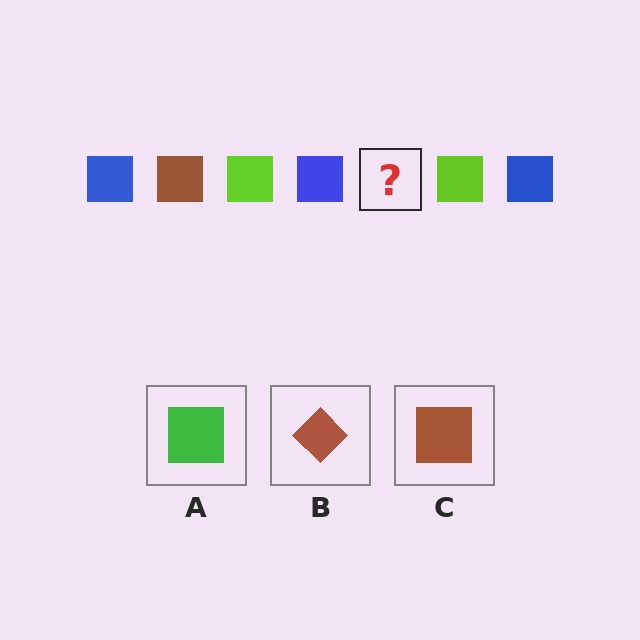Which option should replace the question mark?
Option C.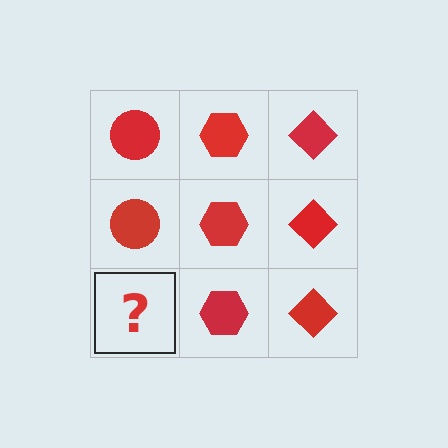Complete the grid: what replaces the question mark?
The question mark should be replaced with a red circle.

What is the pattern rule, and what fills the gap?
The rule is that each column has a consistent shape. The gap should be filled with a red circle.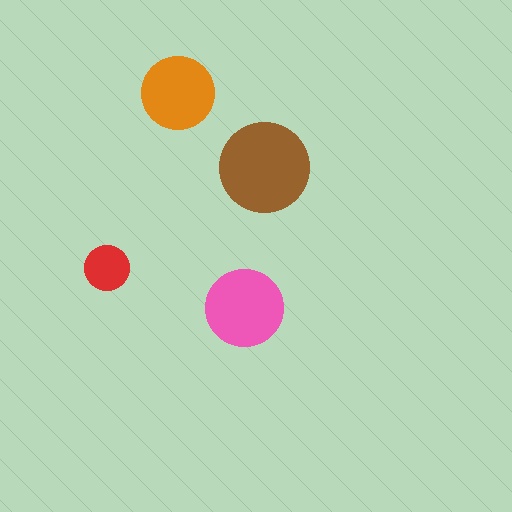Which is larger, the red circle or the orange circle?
The orange one.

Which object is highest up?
The orange circle is topmost.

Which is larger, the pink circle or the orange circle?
The pink one.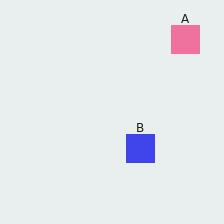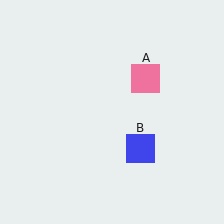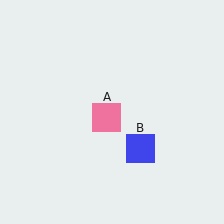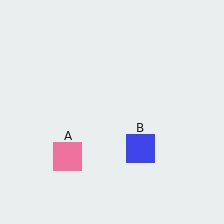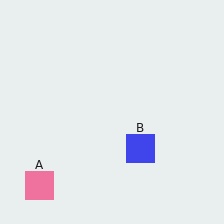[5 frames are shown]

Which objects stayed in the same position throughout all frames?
Blue square (object B) remained stationary.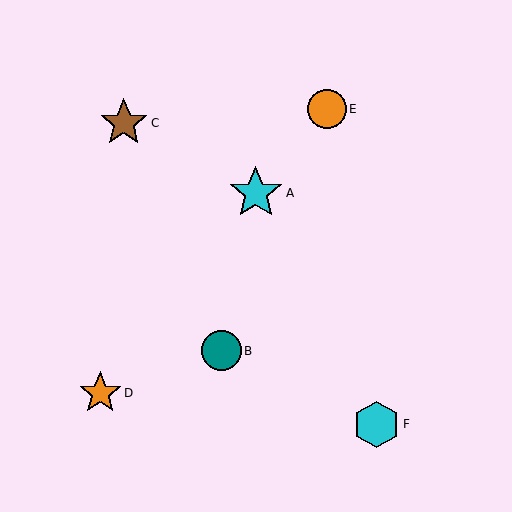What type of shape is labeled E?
Shape E is an orange circle.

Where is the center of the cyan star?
The center of the cyan star is at (256, 193).